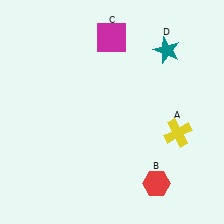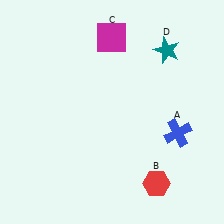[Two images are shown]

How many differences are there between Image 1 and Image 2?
There is 1 difference between the two images.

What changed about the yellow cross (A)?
In Image 1, A is yellow. In Image 2, it changed to blue.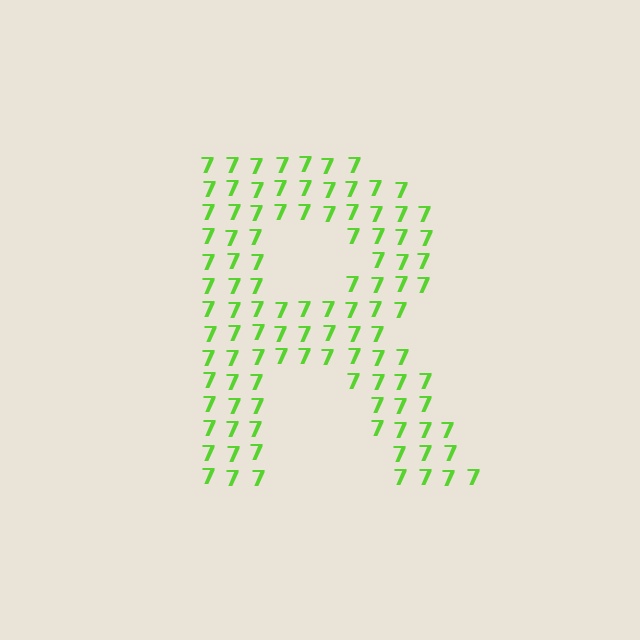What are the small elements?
The small elements are digit 7's.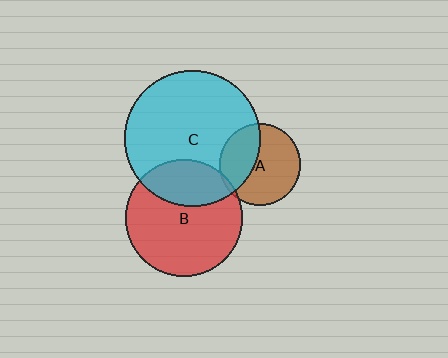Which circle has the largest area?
Circle C (cyan).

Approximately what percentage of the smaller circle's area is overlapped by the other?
Approximately 5%.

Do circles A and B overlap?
Yes.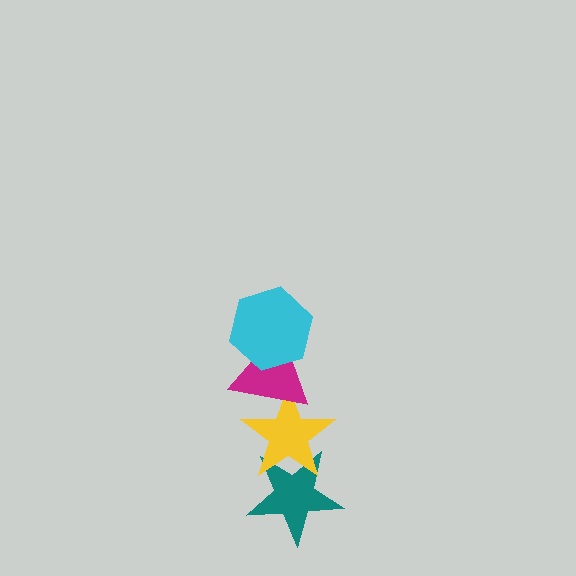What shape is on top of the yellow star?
The magenta triangle is on top of the yellow star.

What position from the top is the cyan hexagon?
The cyan hexagon is 1st from the top.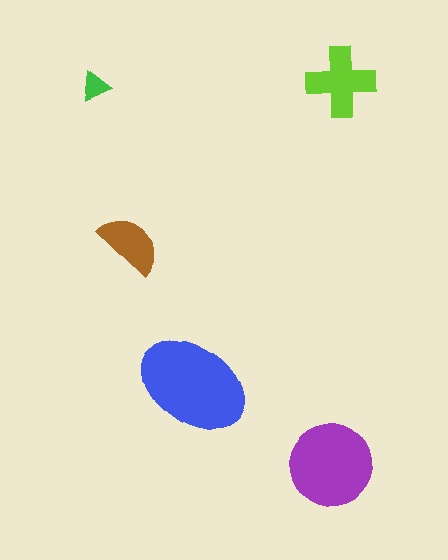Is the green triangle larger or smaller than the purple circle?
Smaller.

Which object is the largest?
The blue ellipse.